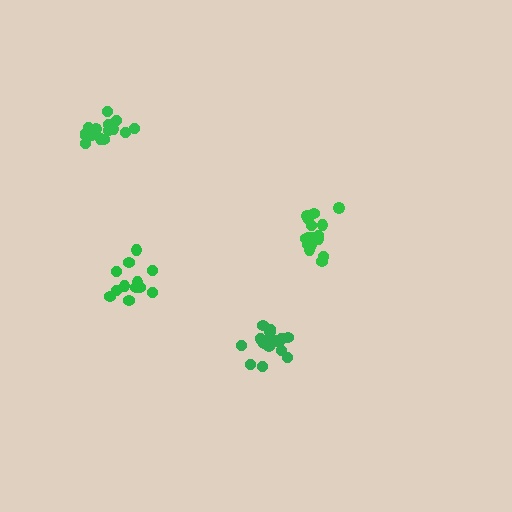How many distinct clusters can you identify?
There are 4 distinct clusters.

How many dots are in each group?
Group 1: 16 dots, Group 2: 18 dots, Group 3: 16 dots, Group 4: 12 dots (62 total).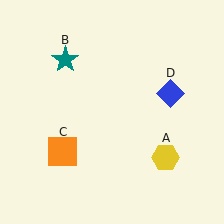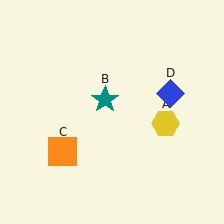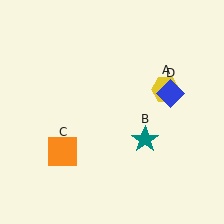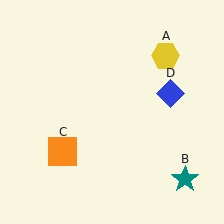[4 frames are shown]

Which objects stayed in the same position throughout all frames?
Orange square (object C) and blue diamond (object D) remained stationary.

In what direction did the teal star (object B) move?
The teal star (object B) moved down and to the right.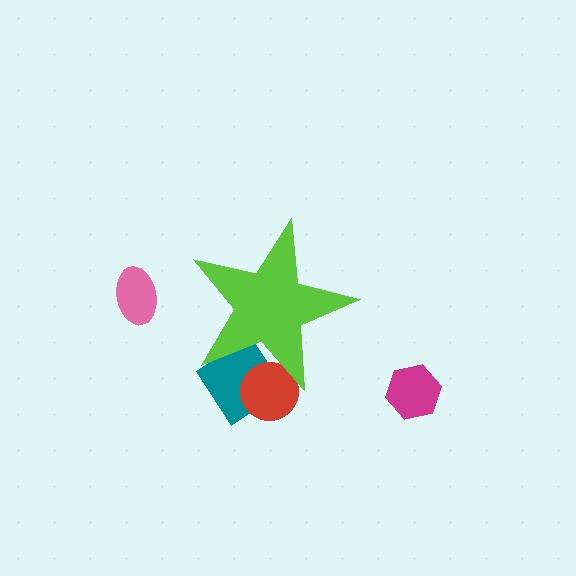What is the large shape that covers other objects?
A lime star.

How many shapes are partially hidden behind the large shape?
2 shapes are partially hidden.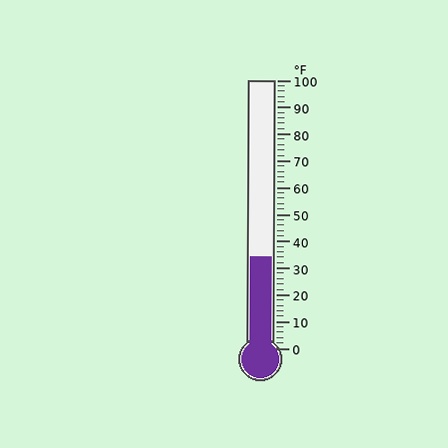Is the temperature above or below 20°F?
The temperature is above 20°F.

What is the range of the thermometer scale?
The thermometer scale ranges from 0°F to 100°F.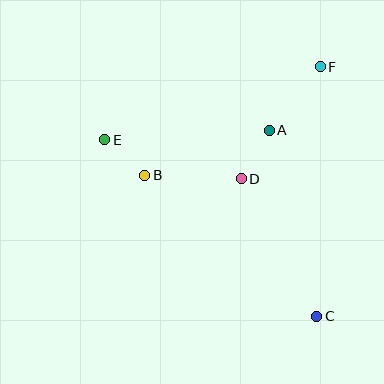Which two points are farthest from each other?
Points C and E are farthest from each other.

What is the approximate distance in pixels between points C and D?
The distance between C and D is approximately 157 pixels.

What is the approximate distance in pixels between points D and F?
The distance between D and F is approximately 137 pixels.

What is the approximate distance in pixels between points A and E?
The distance between A and E is approximately 165 pixels.